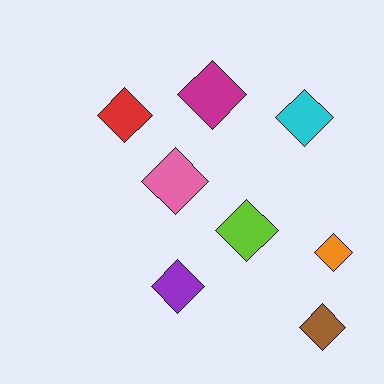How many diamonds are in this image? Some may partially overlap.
There are 8 diamonds.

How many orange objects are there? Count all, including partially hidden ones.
There is 1 orange object.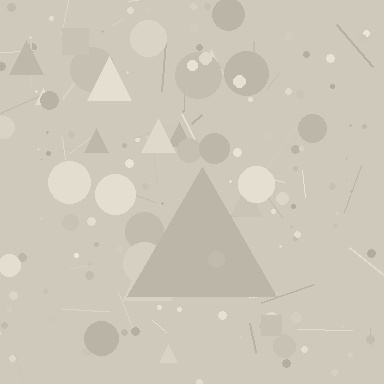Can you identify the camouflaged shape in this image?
The camouflaged shape is a triangle.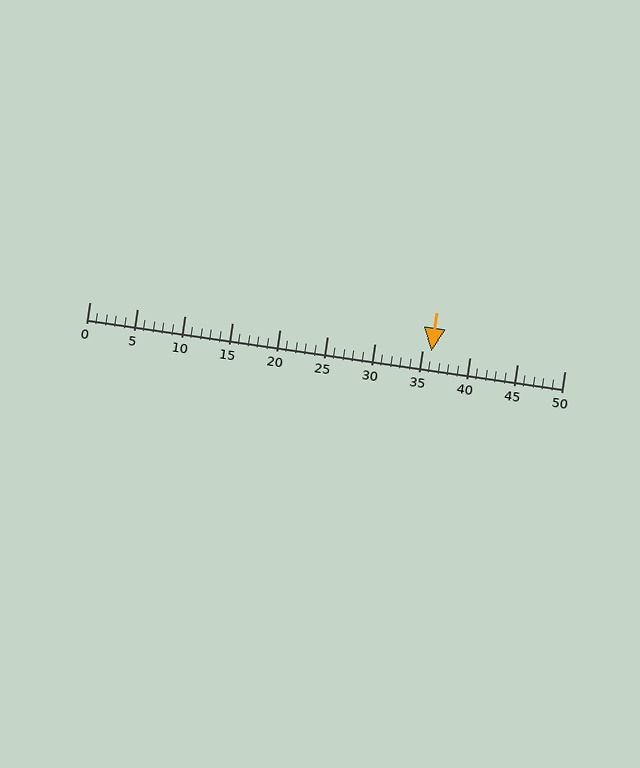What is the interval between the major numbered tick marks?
The major tick marks are spaced 5 units apart.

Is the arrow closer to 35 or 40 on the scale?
The arrow is closer to 35.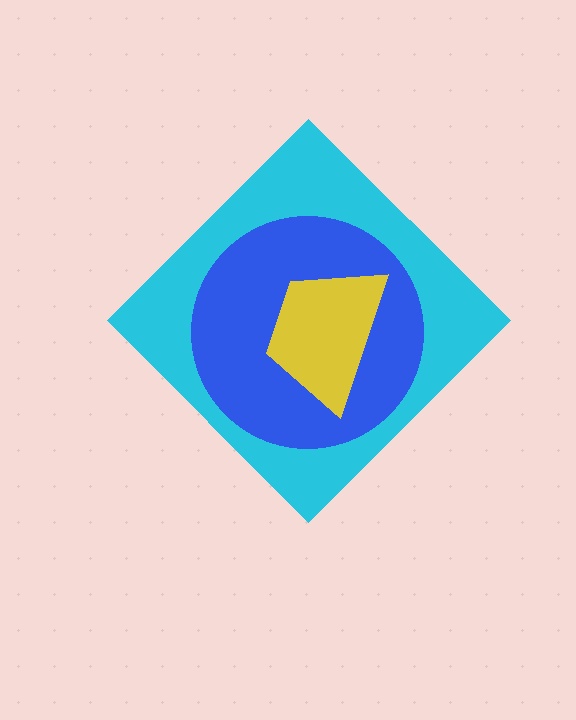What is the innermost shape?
The yellow trapezoid.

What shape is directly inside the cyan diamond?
The blue circle.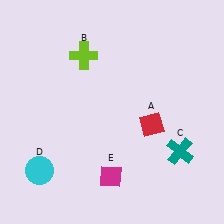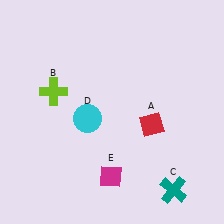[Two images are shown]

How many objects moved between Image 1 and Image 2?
3 objects moved between the two images.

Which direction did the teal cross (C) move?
The teal cross (C) moved down.